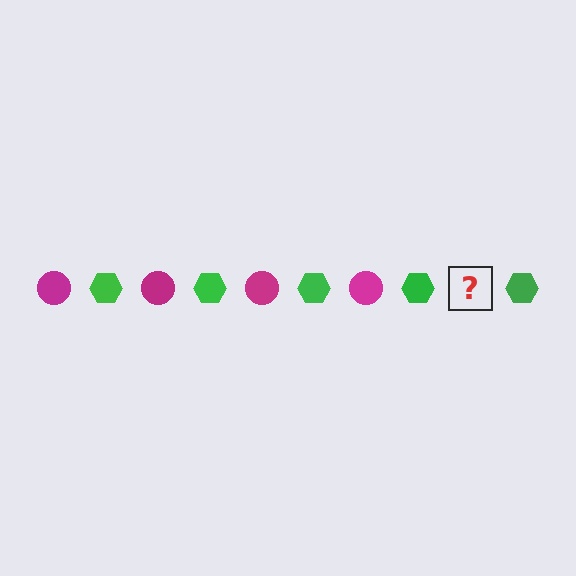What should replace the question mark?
The question mark should be replaced with a magenta circle.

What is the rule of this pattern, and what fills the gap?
The rule is that the pattern alternates between magenta circle and green hexagon. The gap should be filled with a magenta circle.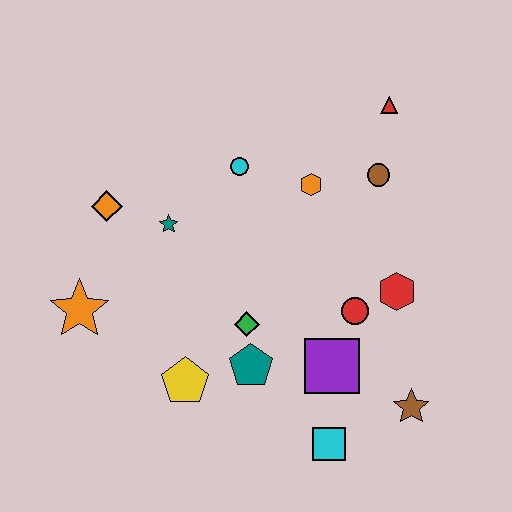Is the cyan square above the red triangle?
No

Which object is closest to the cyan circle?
The orange hexagon is closest to the cyan circle.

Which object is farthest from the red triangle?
The orange star is farthest from the red triangle.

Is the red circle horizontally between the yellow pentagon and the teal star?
No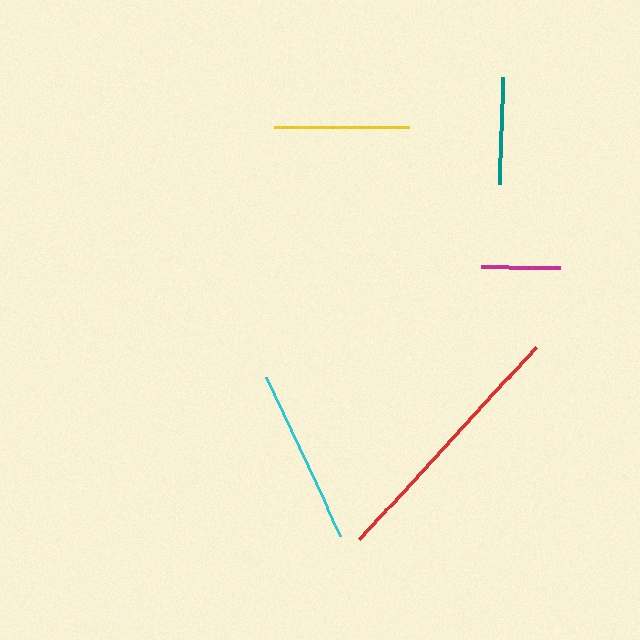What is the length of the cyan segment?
The cyan segment is approximately 175 pixels long.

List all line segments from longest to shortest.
From longest to shortest: red, cyan, yellow, teal, magenta.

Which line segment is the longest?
The red line is the longest at approximately 261 pixels.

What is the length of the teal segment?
The teal segment is approximately 107 pixels long.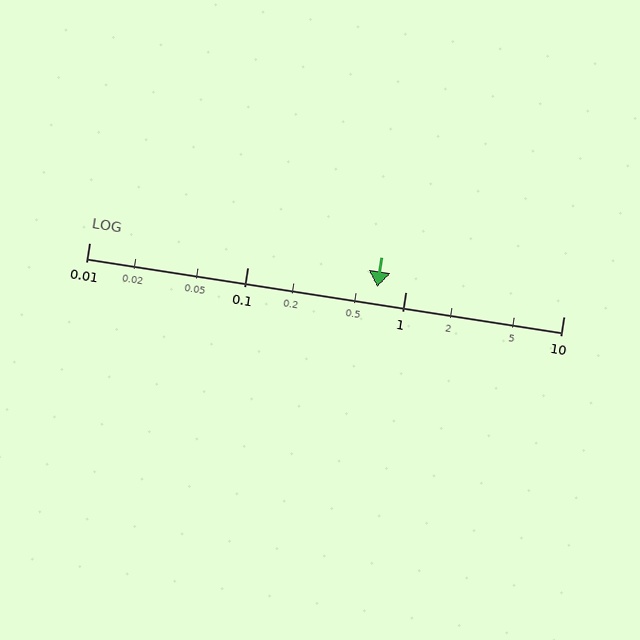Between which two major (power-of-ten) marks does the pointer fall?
The pointer is between 0.1 and 1.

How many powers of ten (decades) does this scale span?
The scale spans 3 decades, from 0.01 to 10.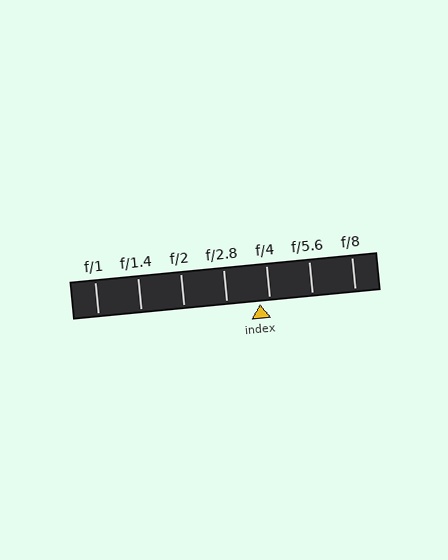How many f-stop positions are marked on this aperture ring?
There are 7 f-stop positions marked.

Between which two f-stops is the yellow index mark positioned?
The index mark is between f/2.8 and f/4.